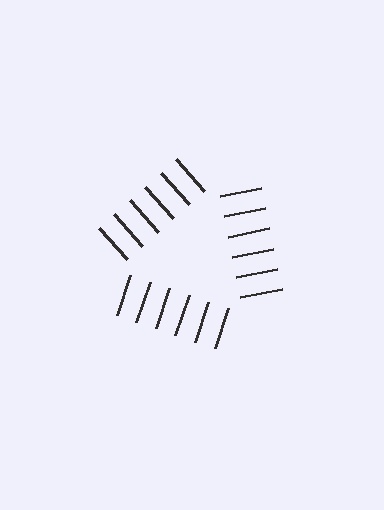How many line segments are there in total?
18 — 6 along each of the 3 edges.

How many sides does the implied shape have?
3 sides — the line-ends trace a triangle.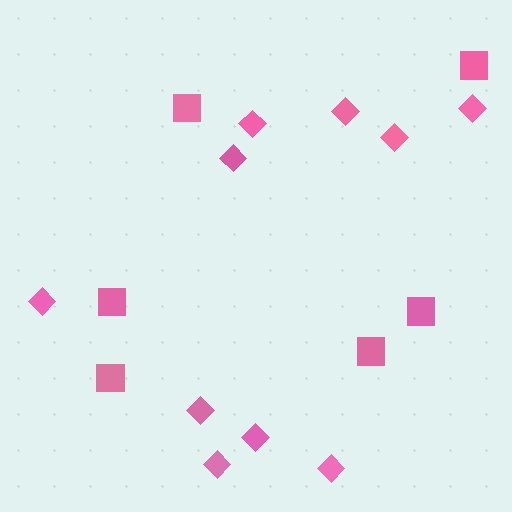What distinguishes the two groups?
There are 2 groups: one group of squares (6) and one group of diamonds (10).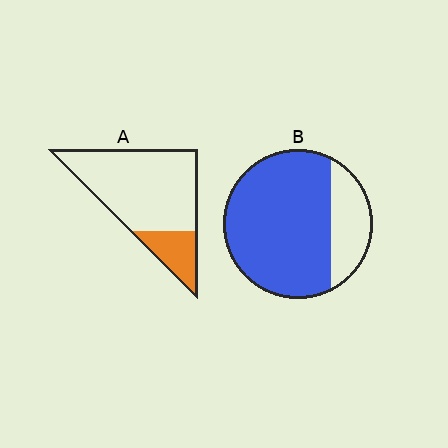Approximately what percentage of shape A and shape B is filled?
A is approximately 20% and B is approximately 75%.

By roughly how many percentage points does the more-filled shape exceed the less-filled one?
By roughly 55 percentage points (B over A).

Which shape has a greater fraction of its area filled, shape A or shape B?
Shape B.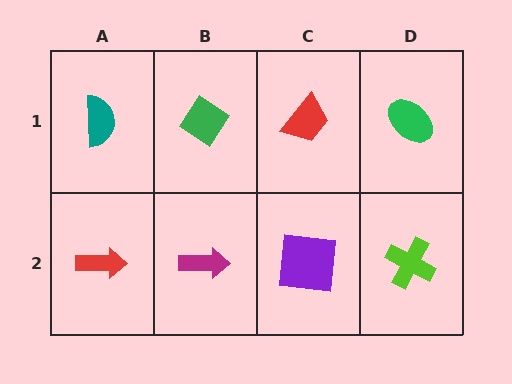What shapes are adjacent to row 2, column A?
A teal semicircle (row 1, column A), a magenta arrow (row 2, column B).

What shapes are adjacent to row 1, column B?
A magenta arrow (row 2, column B), a teal semicircle (row 1, column A), a red trapezoid (row 1, column C).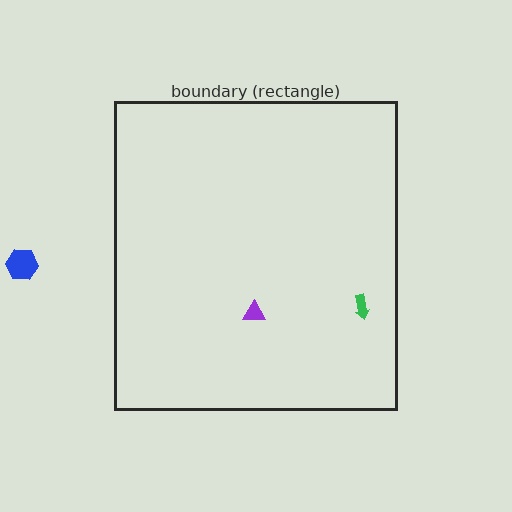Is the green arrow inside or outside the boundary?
Inside.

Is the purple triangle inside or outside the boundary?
Inside.